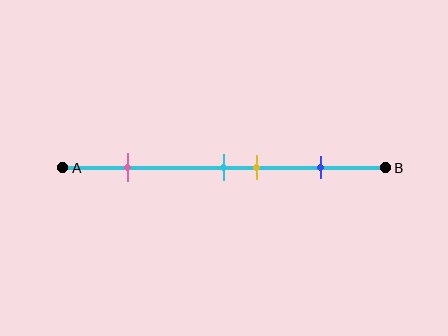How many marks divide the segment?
There are 4 marks dividing the segment.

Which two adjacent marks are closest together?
The cyan and yellow marks are the closest adjacent pair.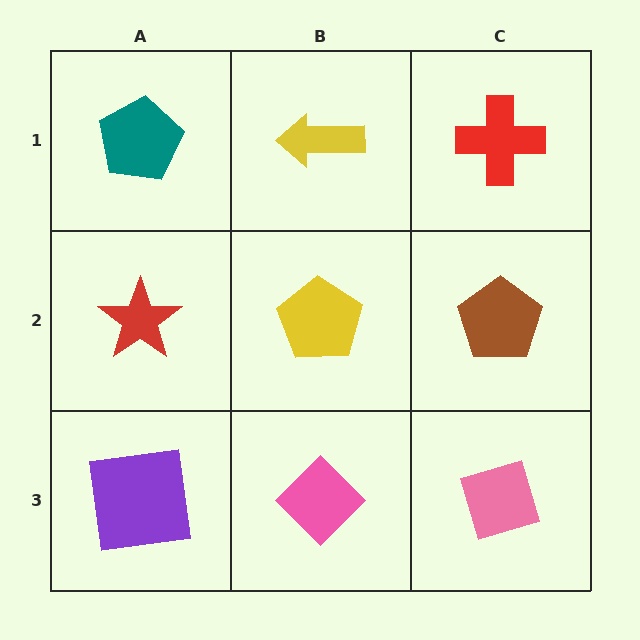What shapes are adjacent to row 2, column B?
A yellow arrow (row 1, column B), a pink diamond (row 3, column B), a red star (row 2, column A), a brown pentagon (row 2, column C).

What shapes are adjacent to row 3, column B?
A yellow pentagon (row 2, column B), a purple square (row 3, column A), a pink diamond (row 3, column C).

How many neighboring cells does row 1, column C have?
2.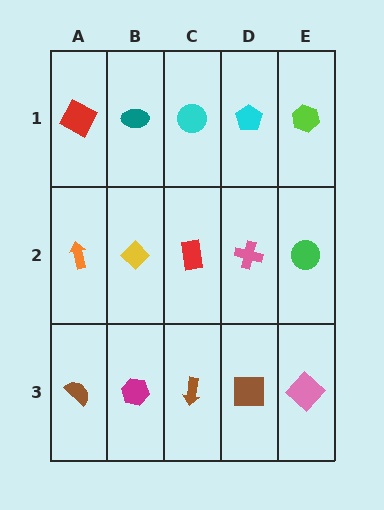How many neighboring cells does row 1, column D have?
3.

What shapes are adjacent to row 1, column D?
A pink cross (row 2, column D), a cyan circle (row 1, column C), a lime hexagon (row 1, column E).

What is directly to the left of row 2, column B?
An orange arrow.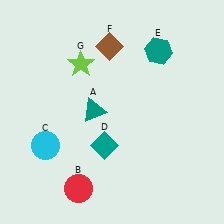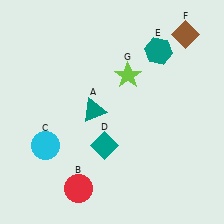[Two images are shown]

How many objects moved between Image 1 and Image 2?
2 objects moved between the two images.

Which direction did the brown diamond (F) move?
The brown diamond (F) moved right.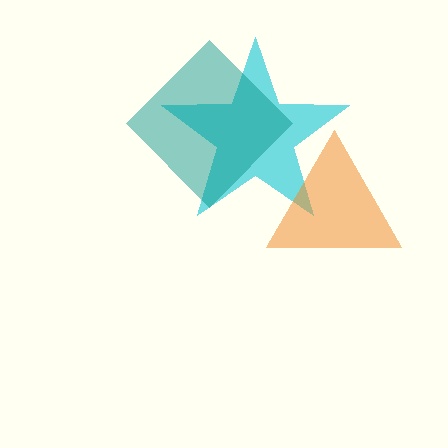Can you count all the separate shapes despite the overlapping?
Yes, there are 3 separate shapes.